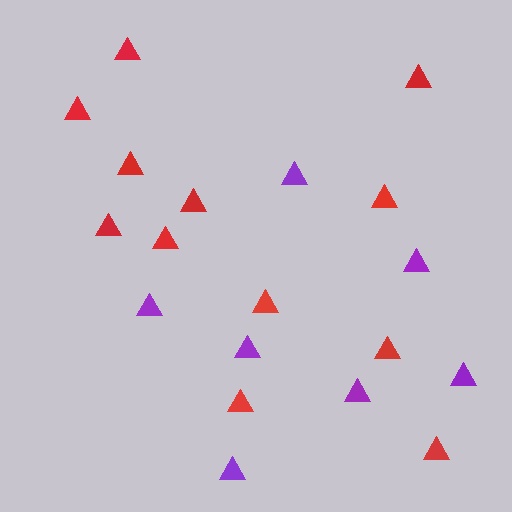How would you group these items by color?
There are 2 groups: one group of red triangles (12) and one group of purple triangles (7).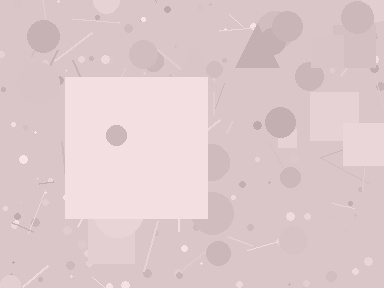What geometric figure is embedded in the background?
A square is embedded in the background.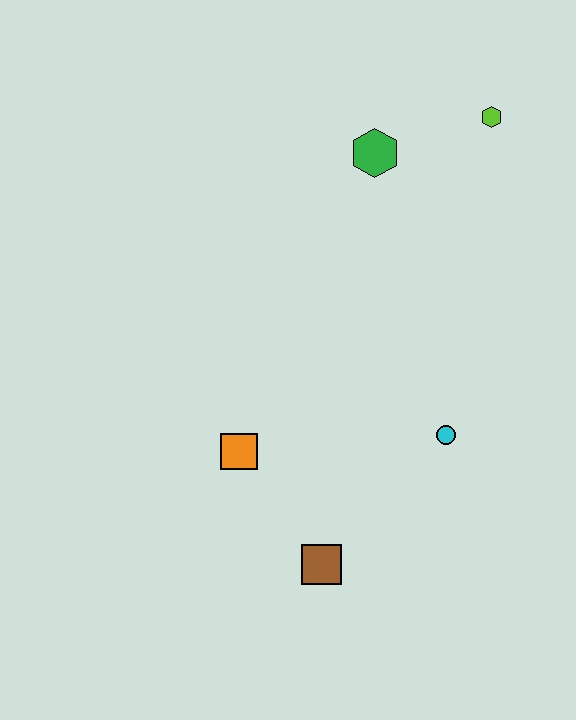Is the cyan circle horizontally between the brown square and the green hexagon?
No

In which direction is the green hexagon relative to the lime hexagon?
The green hexagon is to the left of the lime hexagon.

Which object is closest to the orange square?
The brown square is closest to the orange square.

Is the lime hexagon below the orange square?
No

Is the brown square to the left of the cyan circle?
Yes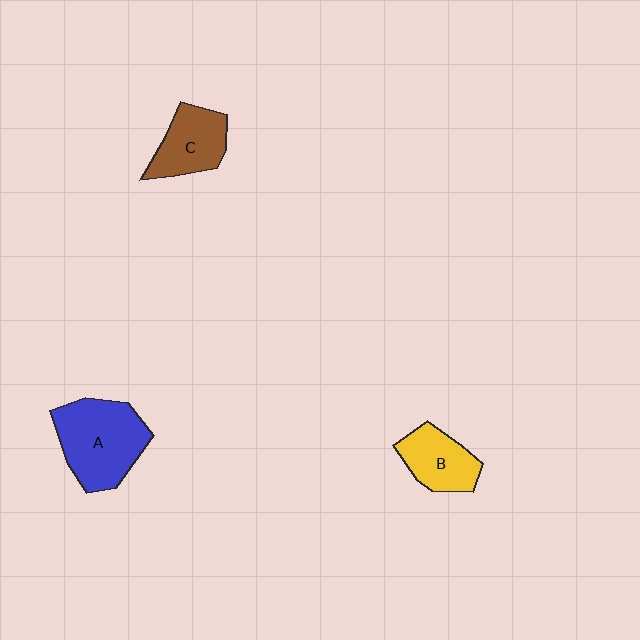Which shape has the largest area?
Shape A (blue).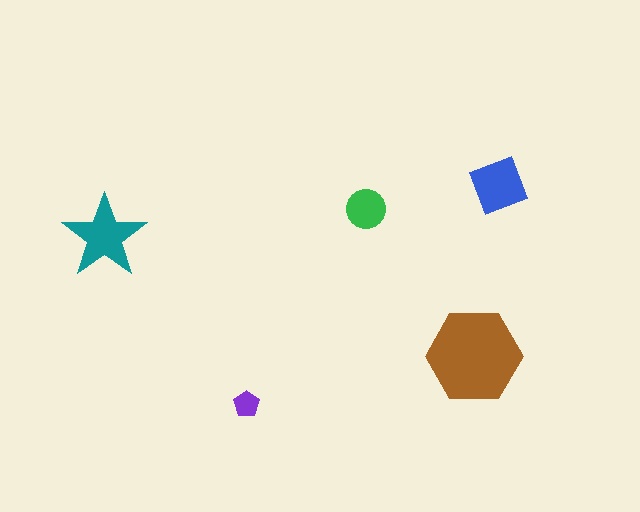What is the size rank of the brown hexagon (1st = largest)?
1st.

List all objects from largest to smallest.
The brown hexagon, the teal star, the blue diamond, the green circle, the purple pentagon.